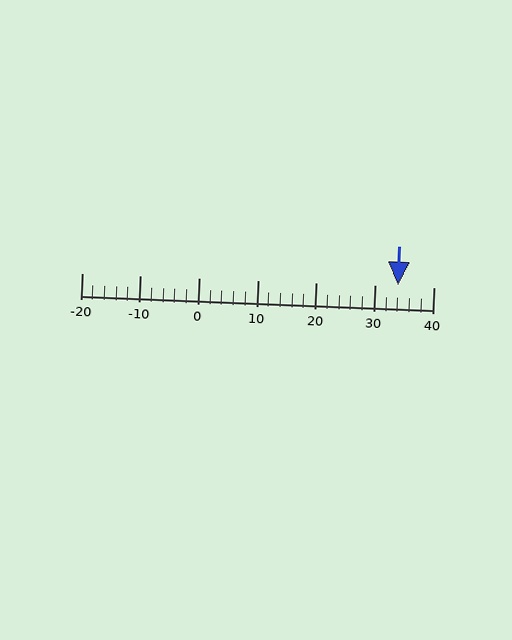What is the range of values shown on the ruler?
The ruler shows values from -20 to 40.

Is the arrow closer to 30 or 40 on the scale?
The arrow is closer to 30.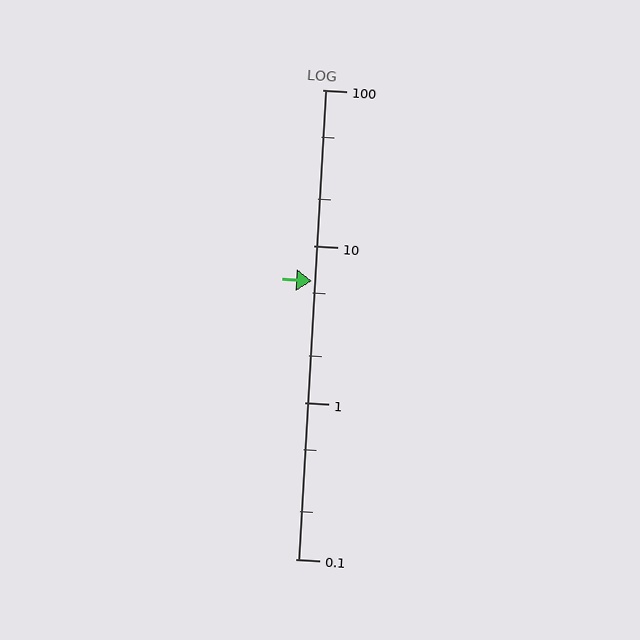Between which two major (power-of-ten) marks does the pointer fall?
The pointer is between 1 and 10.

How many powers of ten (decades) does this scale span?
The scale spans 3 decades, from 0.1 to 100.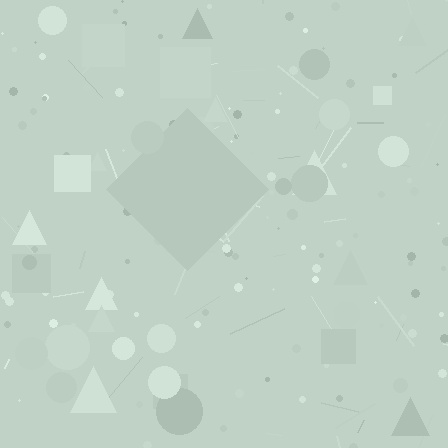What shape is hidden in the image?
A diamond is hidden in the image.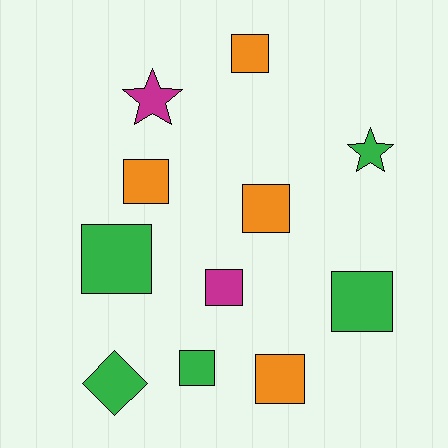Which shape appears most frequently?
Square, with 8 objects.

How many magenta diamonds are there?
There are no magenta diamonds.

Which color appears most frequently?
Green, with 5 objects.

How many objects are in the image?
There are 11 objects.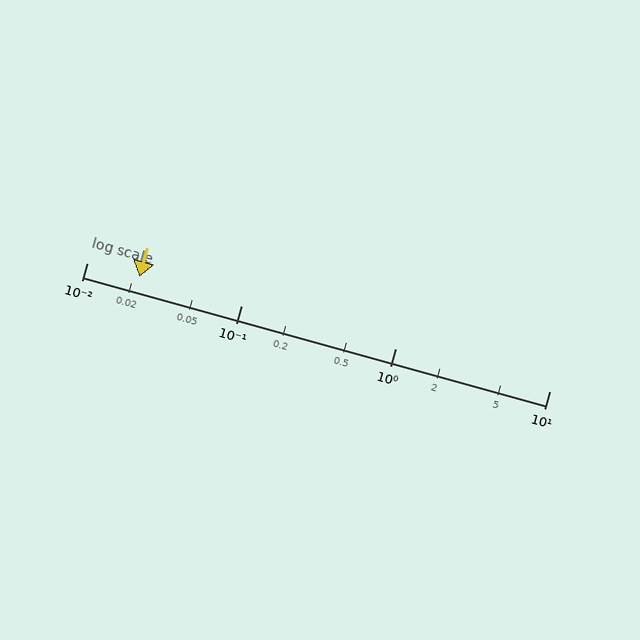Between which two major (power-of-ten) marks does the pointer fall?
The pointer is between 0.01 and 0.1.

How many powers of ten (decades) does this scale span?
The scale spans 3 decades, from 0.01 to 10.